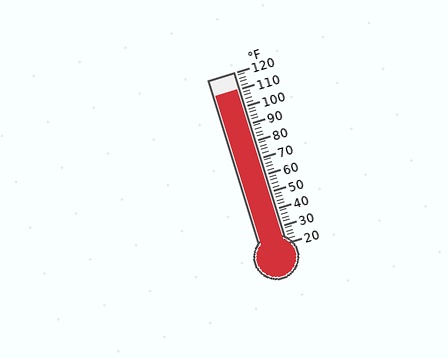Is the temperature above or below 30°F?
The temperature is above 30°F.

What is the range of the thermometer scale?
The thermometer scale ranges from 20°F to 120°F.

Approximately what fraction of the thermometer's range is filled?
The thermometer is filled to approximately 90% of its range.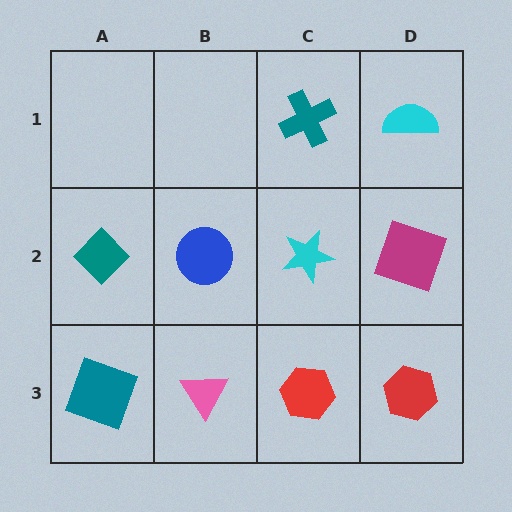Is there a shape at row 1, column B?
No, that cell is empty.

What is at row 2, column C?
A cyan star.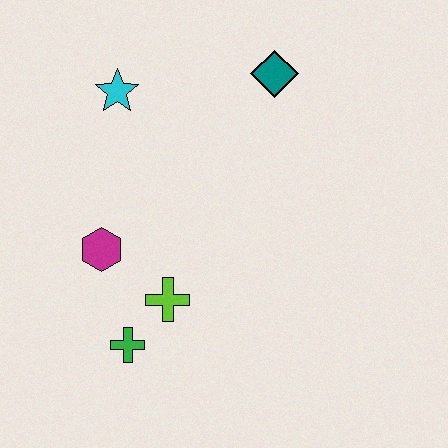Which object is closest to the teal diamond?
The cyan star is closest to the teal diamond.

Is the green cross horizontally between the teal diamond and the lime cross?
No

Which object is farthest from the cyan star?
The green cross is farthest from the cyan star.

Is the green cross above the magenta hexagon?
No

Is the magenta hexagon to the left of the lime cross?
Yes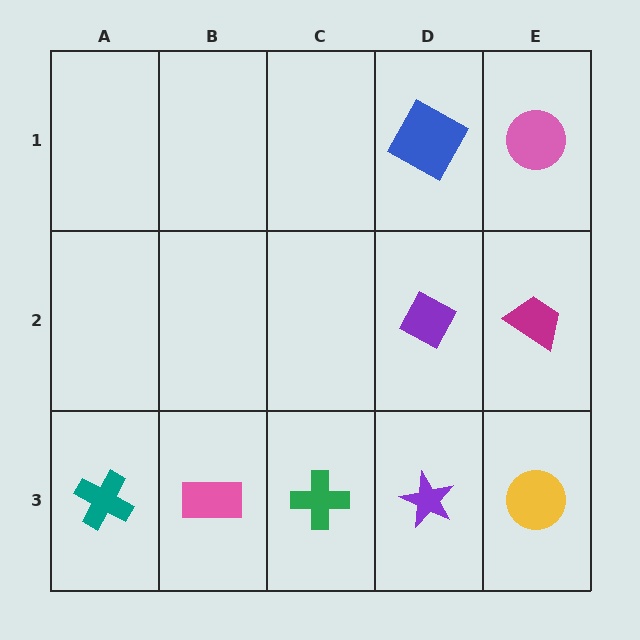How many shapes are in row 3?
5 shapes.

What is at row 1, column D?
A blue square.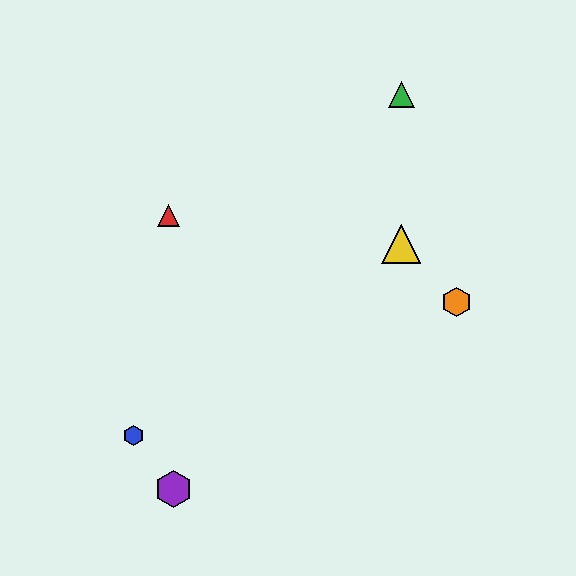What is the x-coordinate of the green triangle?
The green triangle is at x≈401.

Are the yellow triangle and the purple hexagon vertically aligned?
No, the yellow triangle is at x≈401 and the purple hexagon is at x≈173.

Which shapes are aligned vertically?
The green triangle, the yellow triangle are aligned vertically.